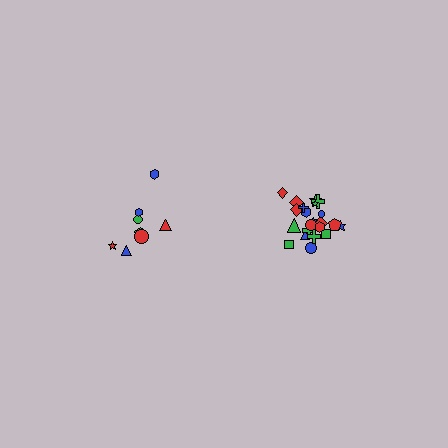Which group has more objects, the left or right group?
The right group.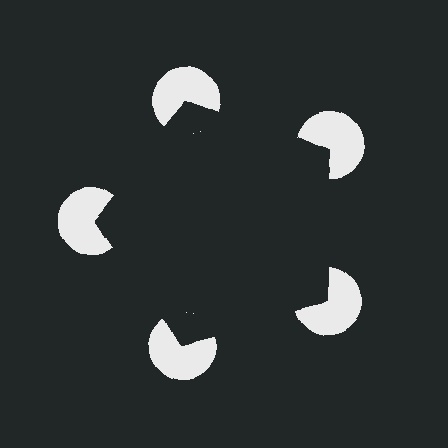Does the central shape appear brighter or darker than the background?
It typically appears slightly darker than the background, even though no actual brightness change is drawn.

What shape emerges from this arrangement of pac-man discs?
An illusory pentagon — its edges are inferred from the aligned wedge cuts in the pac-man discs, not physically drawn.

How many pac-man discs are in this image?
There are 5 — one at each vertex of the illusory pentagon.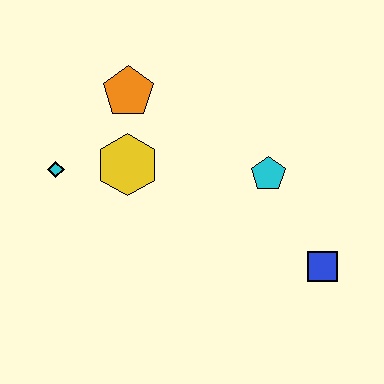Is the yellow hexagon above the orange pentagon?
No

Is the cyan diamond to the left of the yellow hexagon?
Yes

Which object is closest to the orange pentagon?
The yellow hexagon is closest to the orange pentagon.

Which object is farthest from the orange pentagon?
The blue square is farthest from the orange pentagon.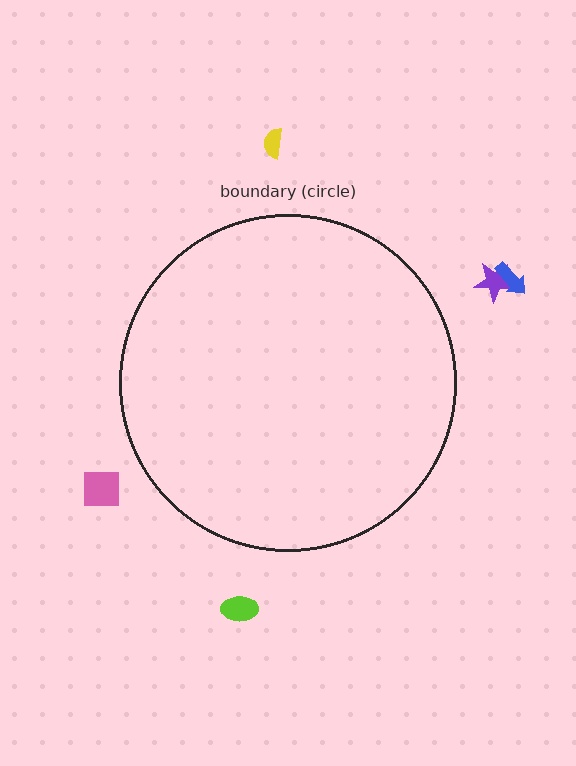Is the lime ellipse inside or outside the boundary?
Outside.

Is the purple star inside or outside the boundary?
Outside.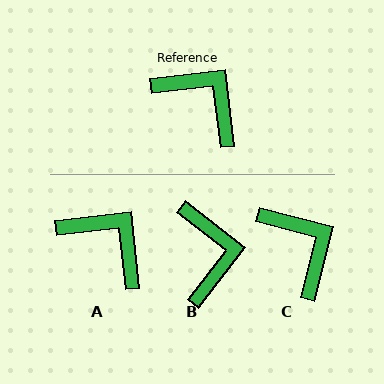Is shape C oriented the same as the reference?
No, it is off by about 21 degrees.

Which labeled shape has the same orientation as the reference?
A.